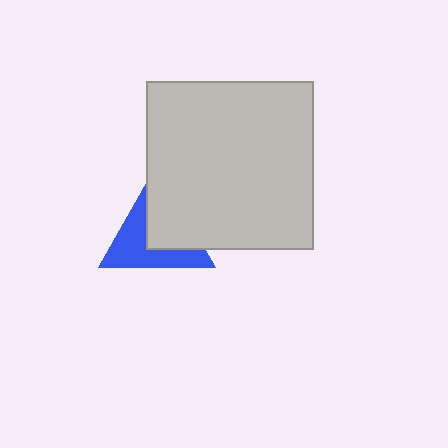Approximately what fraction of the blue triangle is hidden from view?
Roughly 48% of the blue triangle is hidden behind the light gray square.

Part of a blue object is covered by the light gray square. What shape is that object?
It is a triangle.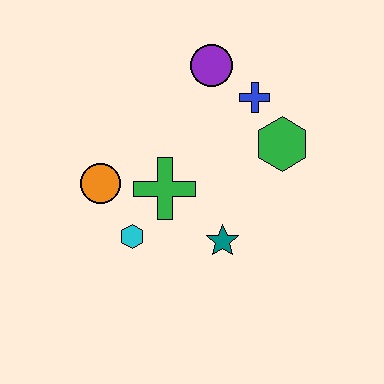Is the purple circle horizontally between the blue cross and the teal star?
No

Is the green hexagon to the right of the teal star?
Yes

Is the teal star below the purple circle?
Yes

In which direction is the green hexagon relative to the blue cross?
The green hexagon is below the blue cross.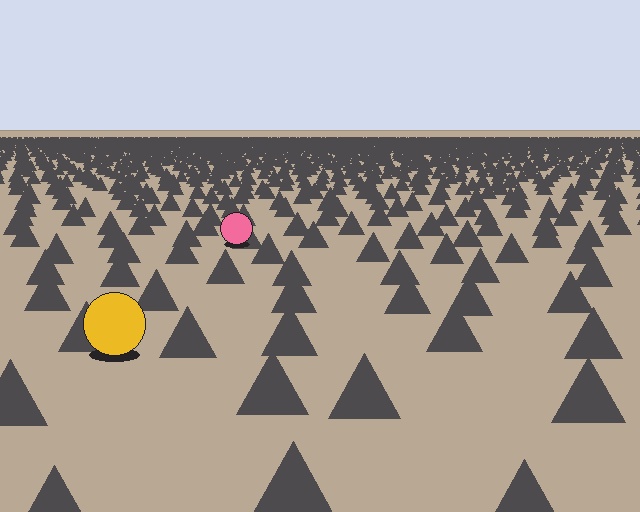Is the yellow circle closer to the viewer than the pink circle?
Yes. The yellow circle is closer — you can tell from the texture gradient: the ground texture is coarser near it.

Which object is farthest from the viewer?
The pink circle is farthest from the viewer. It appears smaller and the ground texture around it is denser.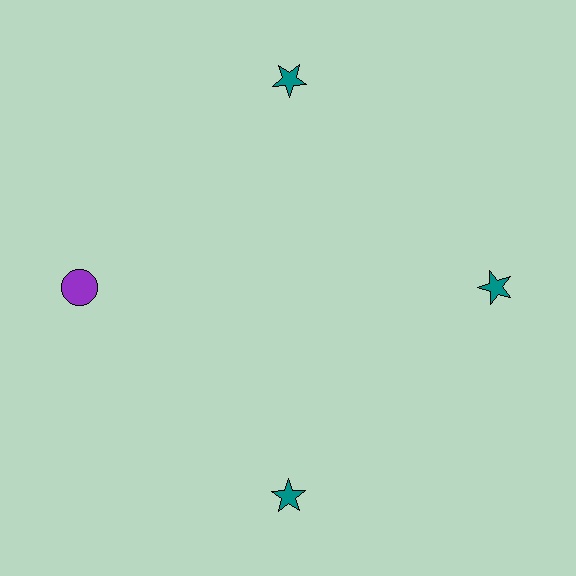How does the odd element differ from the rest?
It differs in both color (purple instead of teal) and shape (circle instead of star).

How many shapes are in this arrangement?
There are 4 shapes arranged in a ring pattern.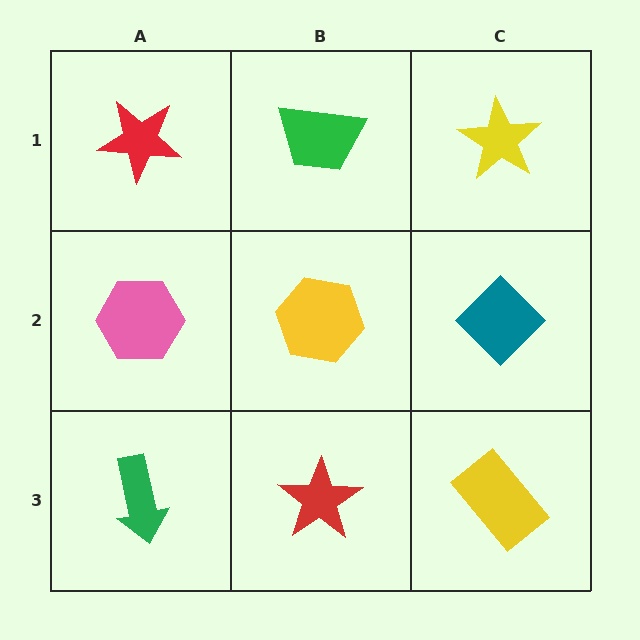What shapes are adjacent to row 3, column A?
A pink hexagon (row 2, column A), a red star (row 3, column B).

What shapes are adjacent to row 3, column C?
A teal diamond (row 2, column C), a red star (row 3, column B).